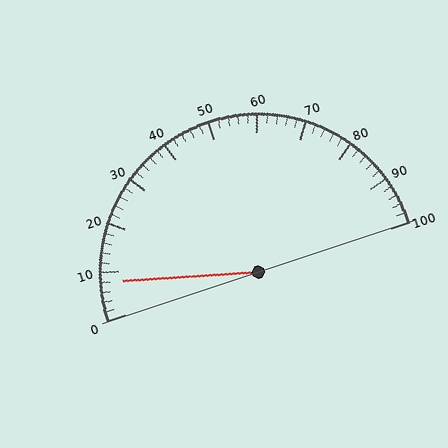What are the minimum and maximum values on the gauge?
The gauge ranges from 0 to 100.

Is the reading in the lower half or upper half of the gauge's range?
The reading is in the lower half of the range (0 to 100).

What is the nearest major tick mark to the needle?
The nearest major tick mark is 10.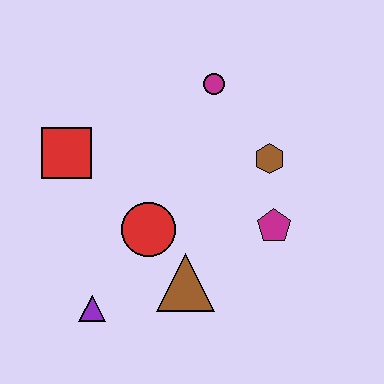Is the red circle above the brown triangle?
Yes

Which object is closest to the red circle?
The brown triangle is closest to the red circle.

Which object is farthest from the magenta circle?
The purple triangle is farthest from the magenta circle.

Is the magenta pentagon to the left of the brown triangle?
No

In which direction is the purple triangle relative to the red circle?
The purple triangle is below the red circle.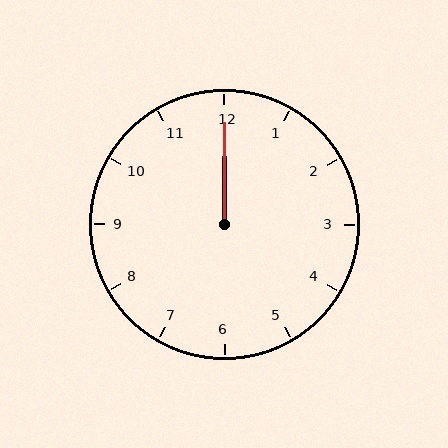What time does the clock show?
12:00.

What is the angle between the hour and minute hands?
Approximately 0 degrees.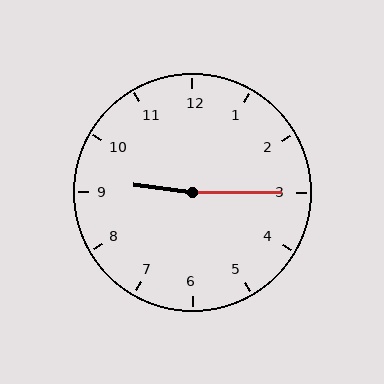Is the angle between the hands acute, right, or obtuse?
It is obtuse.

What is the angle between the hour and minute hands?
Approximately 172 degrees.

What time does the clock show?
9:15.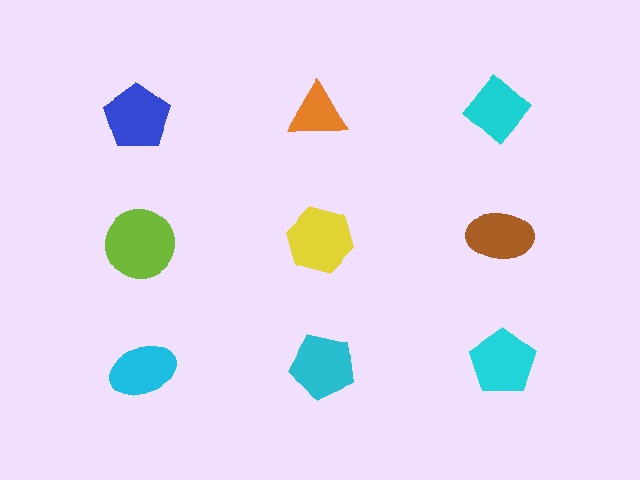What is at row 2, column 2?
A yellow hexagon.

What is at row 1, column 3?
A cyan diamond.